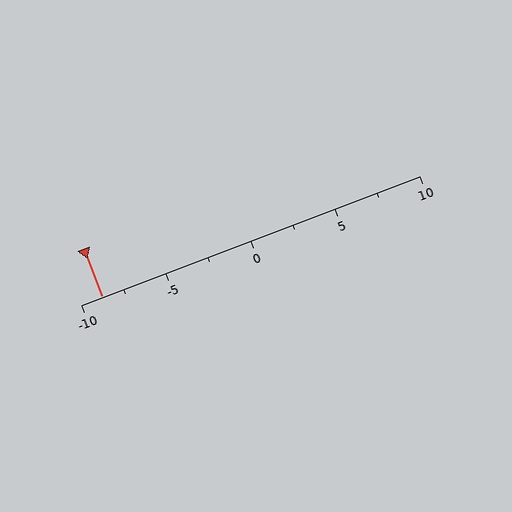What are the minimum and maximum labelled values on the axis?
The axis runs from -10 to 10.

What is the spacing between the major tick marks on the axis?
The major ticks are spaced 5 apart.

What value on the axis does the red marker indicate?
The marker indicates approximately -8.8.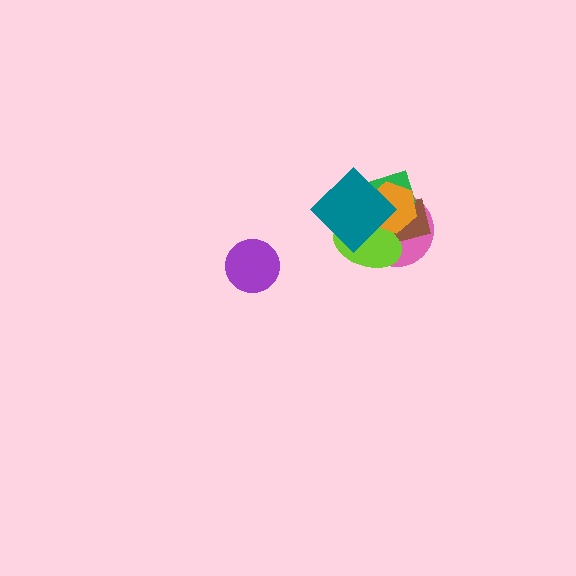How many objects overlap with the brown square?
5 objects overlap with the brown square.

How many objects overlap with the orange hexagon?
5 objects overlap with the orange hexagon.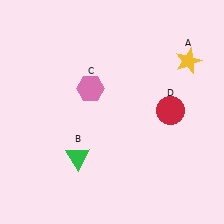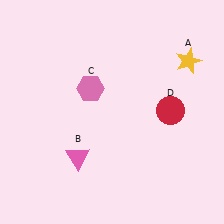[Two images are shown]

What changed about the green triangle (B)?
In Image 1, B is green. In Image 2, it changed to pink.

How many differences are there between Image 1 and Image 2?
There is 1 difference between the two images.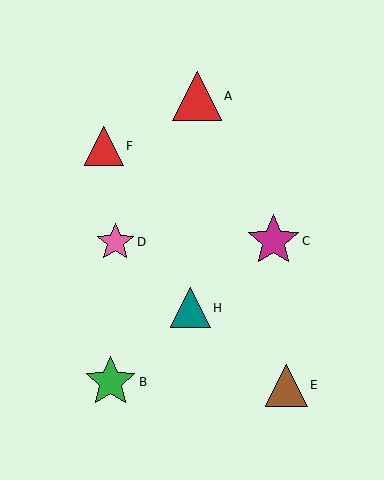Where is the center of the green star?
The center of the green star is at (111, 382).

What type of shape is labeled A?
Shape A is a red triangle.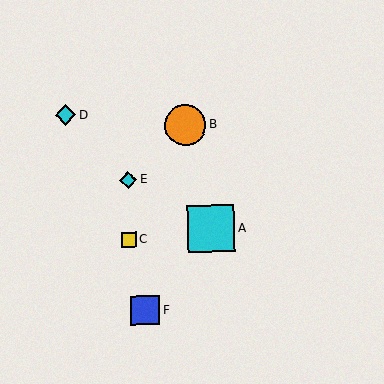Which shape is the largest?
The cyan square (labeled A) is the largest.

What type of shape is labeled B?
Shape B is an orange circle.